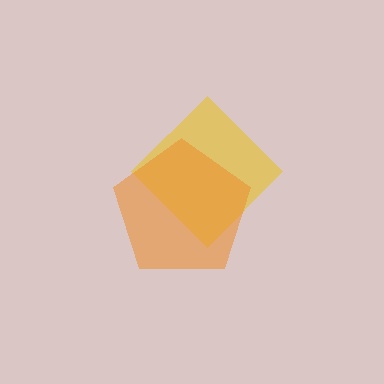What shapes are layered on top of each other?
The layered shapes are: a yellow diamond, an orange pentagon.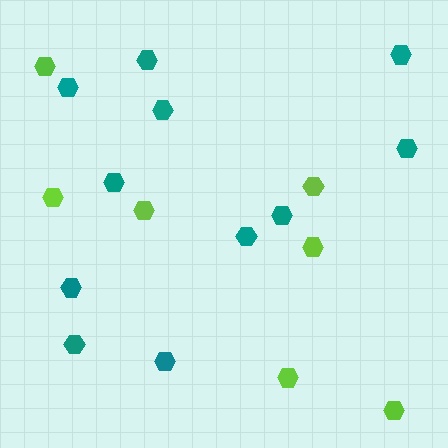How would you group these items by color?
There are 2 groups: one group of teal hexagons (11) and one group of lime hexagons (7).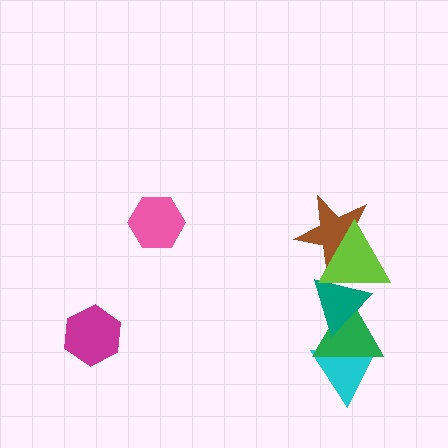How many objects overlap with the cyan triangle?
2 objects overlap with the cyan triangle.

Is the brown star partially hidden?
Yes, it is partially covered by another shape.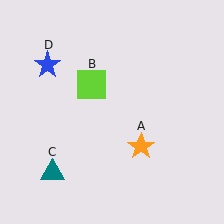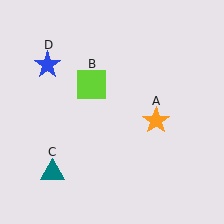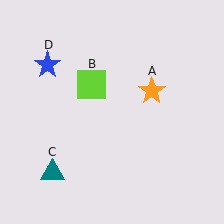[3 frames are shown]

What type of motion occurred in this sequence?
The orange star (object A) rotated counterclockwise around the center of the scene.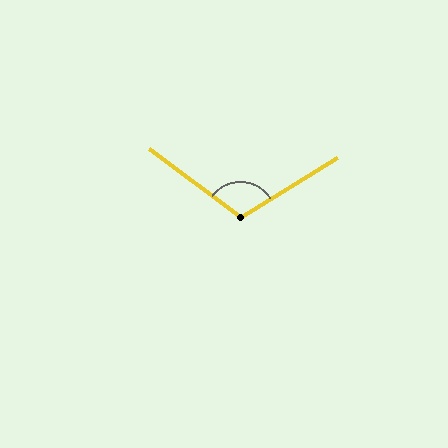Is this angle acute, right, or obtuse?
It is obtuse.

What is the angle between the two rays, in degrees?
Approximately 111 degrees.